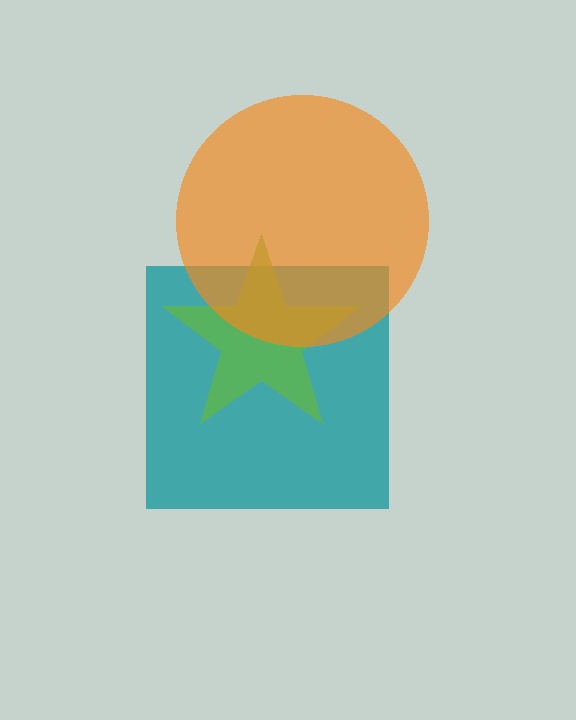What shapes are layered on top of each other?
The layered shapes are: a teal square, a lime star, an orange circle.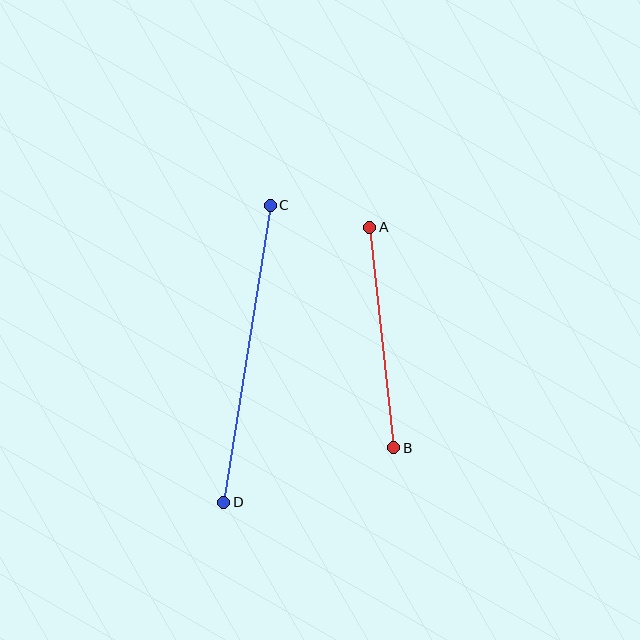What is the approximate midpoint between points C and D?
The midpoint is at approximately (247, 354) pixels.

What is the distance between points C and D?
The distance is approximately 301 pixels.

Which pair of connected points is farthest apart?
Points C and D are farthest apart.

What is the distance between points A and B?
The distance is approximately 222 pixels.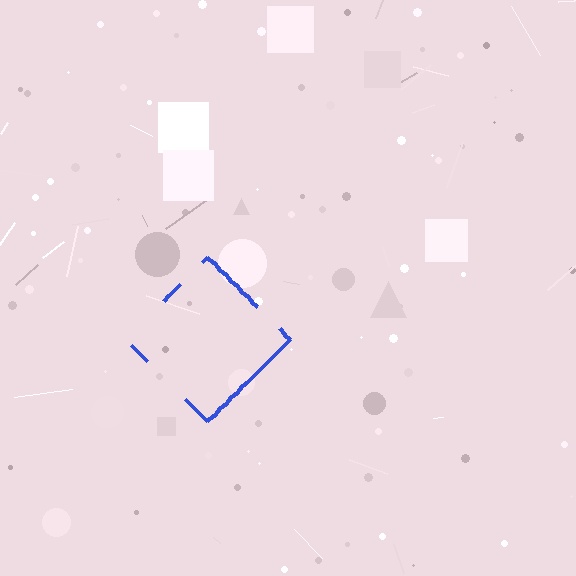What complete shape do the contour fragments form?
The contour fragments form a diamond.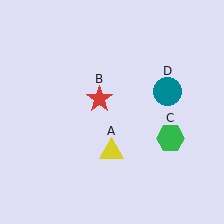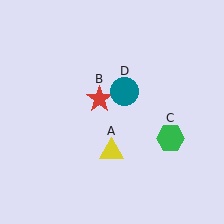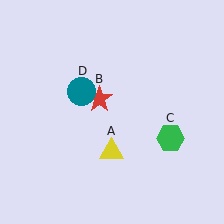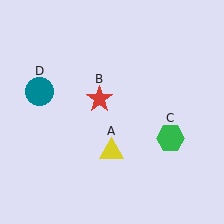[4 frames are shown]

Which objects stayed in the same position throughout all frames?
Yellow triangle (object A) and red star (object B) and green hexagon (object C) remained stationary.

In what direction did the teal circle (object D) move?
The teal circle (object D) moved left.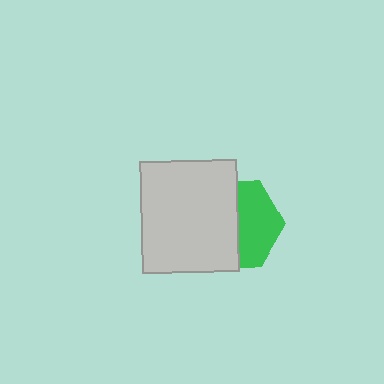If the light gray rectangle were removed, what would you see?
You would see the complete green hexagon.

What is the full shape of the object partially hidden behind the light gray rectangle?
The partially hidden object is a green hexagon.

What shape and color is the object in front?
The object in front is a light gray rectangle.